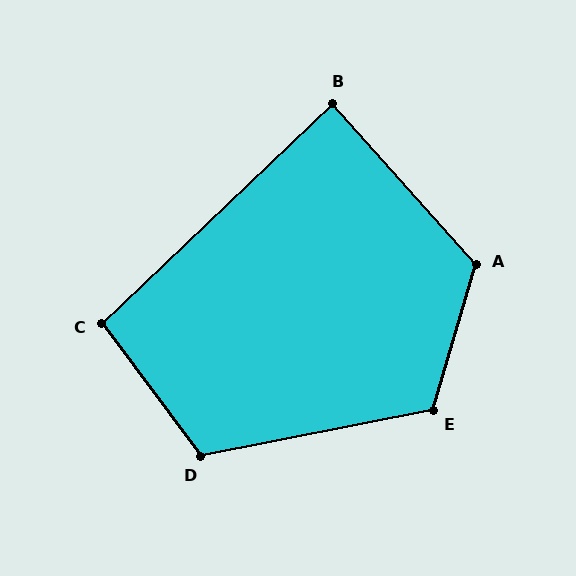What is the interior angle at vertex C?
Approximately 97 degrees (obtuse).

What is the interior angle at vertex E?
Approximately 118 degrees (obtuse).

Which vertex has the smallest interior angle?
B, at approximately 88 degrees.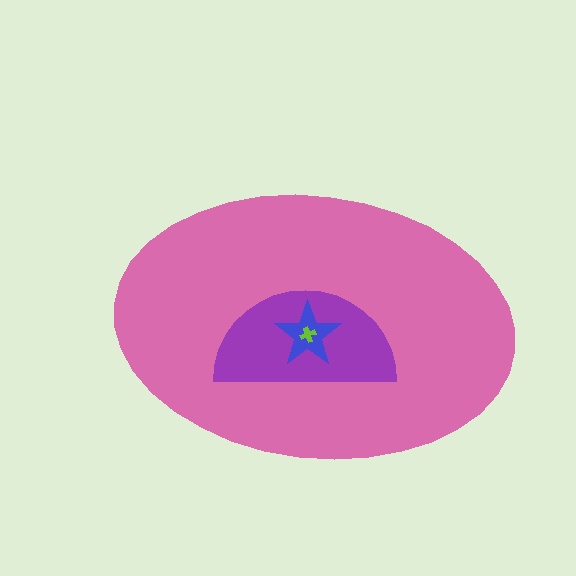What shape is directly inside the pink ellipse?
The purple semicircle.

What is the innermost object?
The lime cross.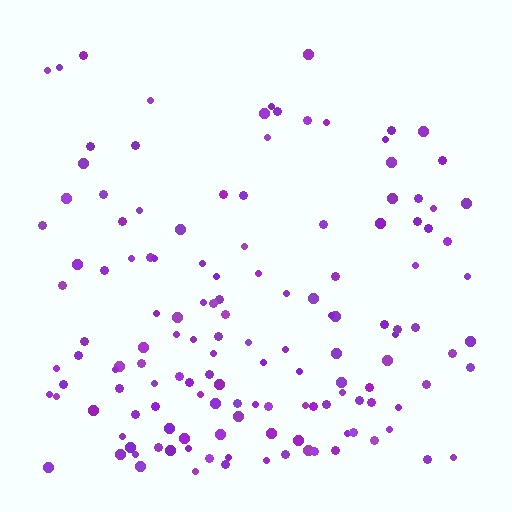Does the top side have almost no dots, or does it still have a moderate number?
Still a moderate number, just noticeably fewer than the bottom.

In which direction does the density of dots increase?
From top to bottom, with the bottom side densest.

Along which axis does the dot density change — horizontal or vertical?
Vertical.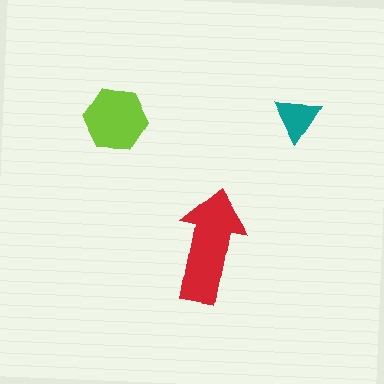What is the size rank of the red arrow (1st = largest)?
1st.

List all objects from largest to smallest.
The red arrow, the lime hexagon, the teal triangle.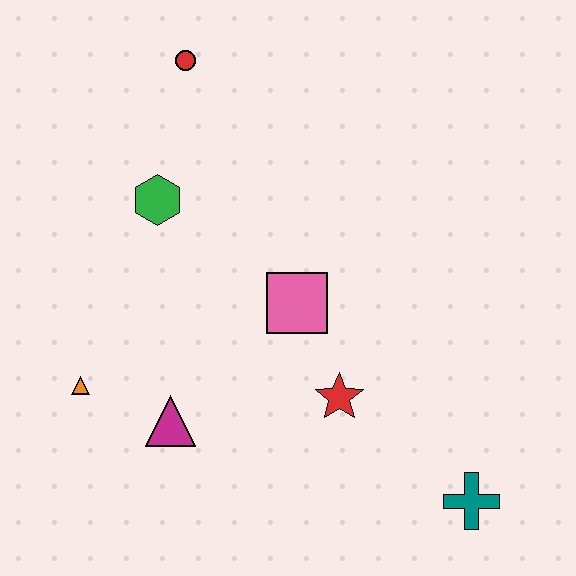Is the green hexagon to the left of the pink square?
Yes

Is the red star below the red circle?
Yes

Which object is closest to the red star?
The pink square is closest to the red star.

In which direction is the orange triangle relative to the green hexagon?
The orange triangle is below the green hexagon.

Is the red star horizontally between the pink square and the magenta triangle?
No